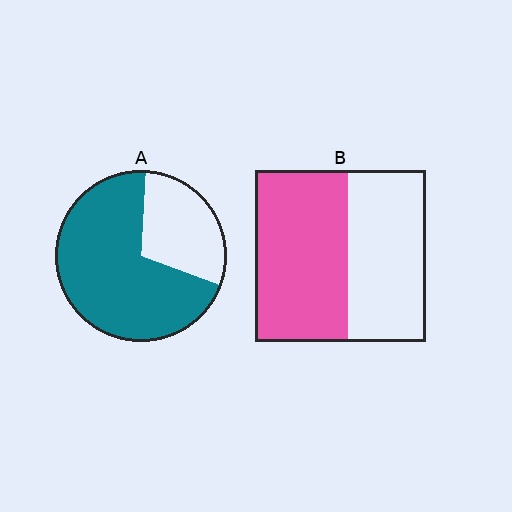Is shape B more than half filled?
Yes.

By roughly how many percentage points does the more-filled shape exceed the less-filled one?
By roughly 15 percentage points (A over B).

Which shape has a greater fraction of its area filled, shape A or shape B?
Shape A.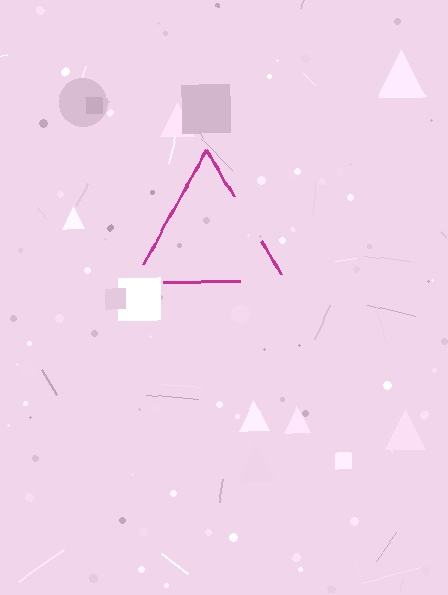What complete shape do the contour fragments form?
The contour fragments form a triangle.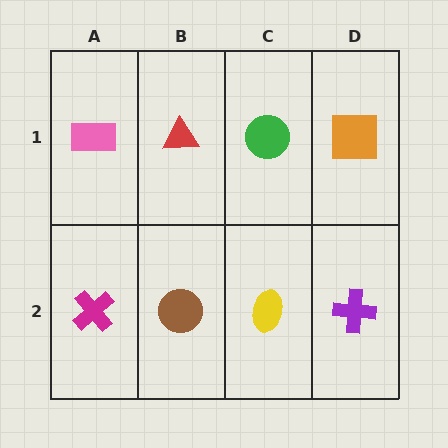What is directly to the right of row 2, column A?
A brown circle.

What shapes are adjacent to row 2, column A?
A pink rectangle (row 1, column A), a brown circle (row 2, column B).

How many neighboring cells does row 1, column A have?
2.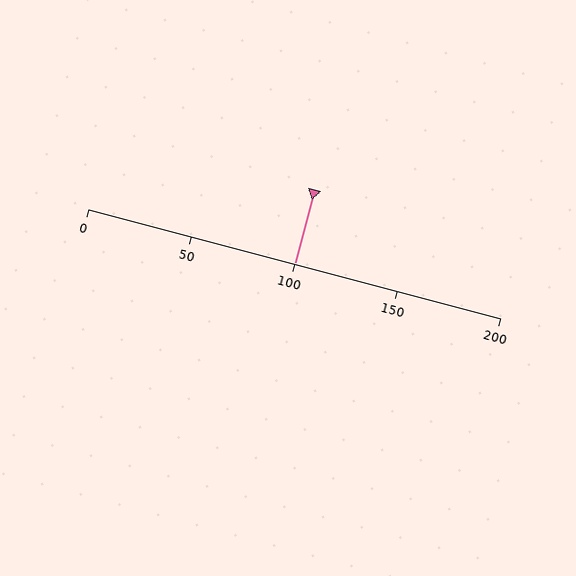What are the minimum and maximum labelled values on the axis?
The axis runs from 0 to 200.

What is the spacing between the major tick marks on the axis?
The major ticks are spaced 50 apart.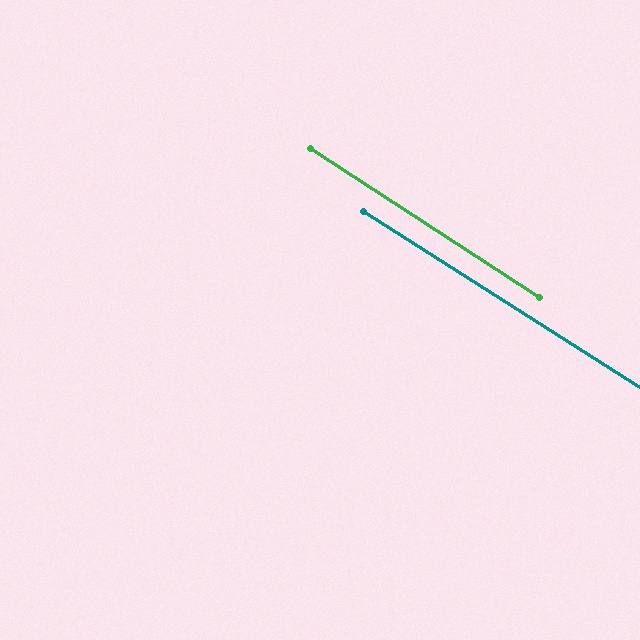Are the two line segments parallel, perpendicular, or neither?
Parallel — their directions differ by only 0.5°.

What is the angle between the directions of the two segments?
Approximately 0 degrees.